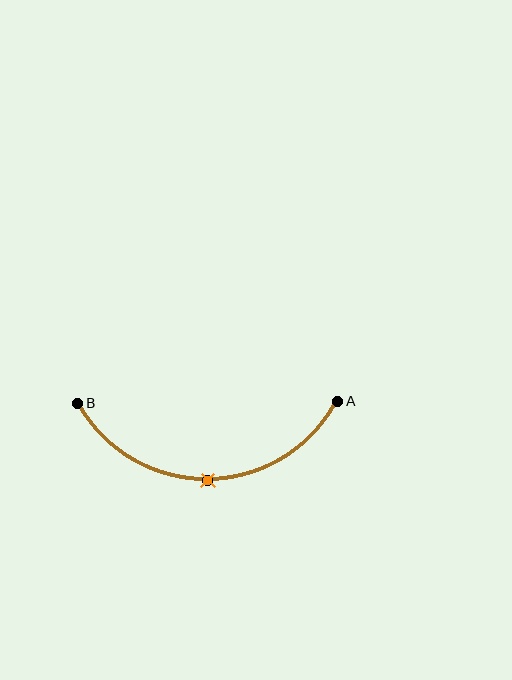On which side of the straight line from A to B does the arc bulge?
The arc bulges below the straight line connecting A and B.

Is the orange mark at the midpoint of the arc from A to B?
Yes. The orange mark lies on the arc at equal arc-length from both A and B — it is the arc midpoint.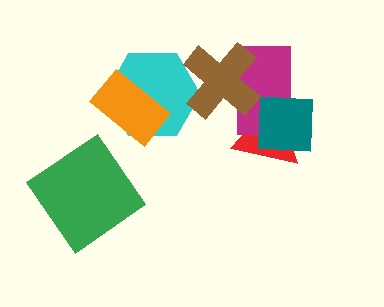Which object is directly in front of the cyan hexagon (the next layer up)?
The orange rectangle is directly in front of the cyan hexagon.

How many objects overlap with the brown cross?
2 objects overlap with the brown cross.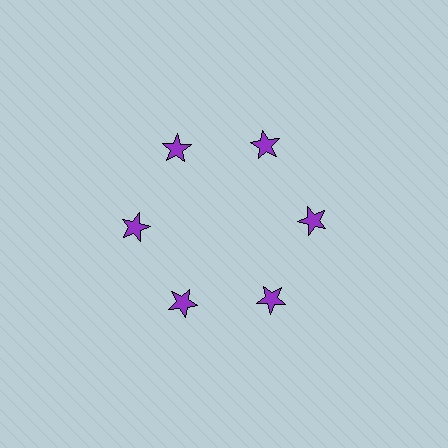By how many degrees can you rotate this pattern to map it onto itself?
The pattern maps onto itself every 60 degrees of rotation.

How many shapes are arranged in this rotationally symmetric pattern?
There are 6 shapes, arranged in 6 groups of 1.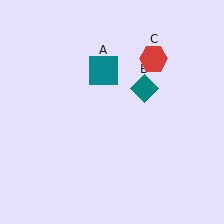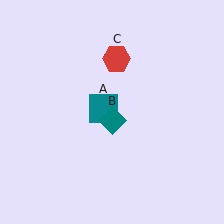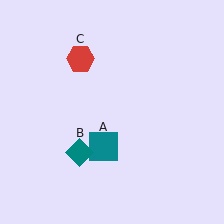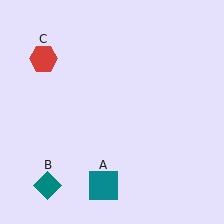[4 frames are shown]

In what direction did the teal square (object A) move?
The teal square (object A) moved down.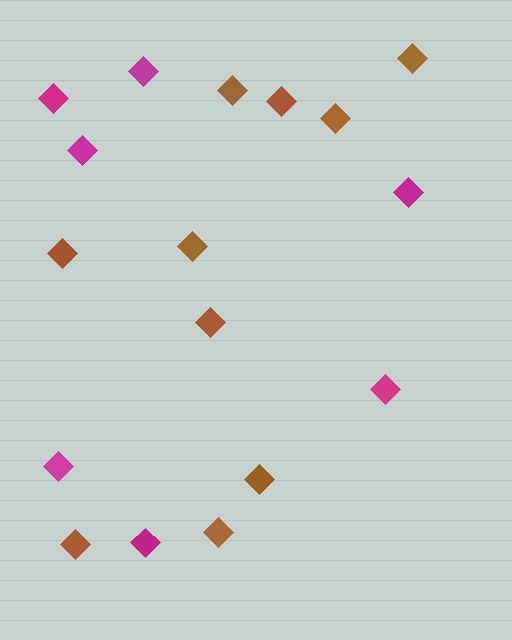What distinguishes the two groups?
There are 2 groups: one group of magenta diamonds (7) and one group of brown diamonds (10).